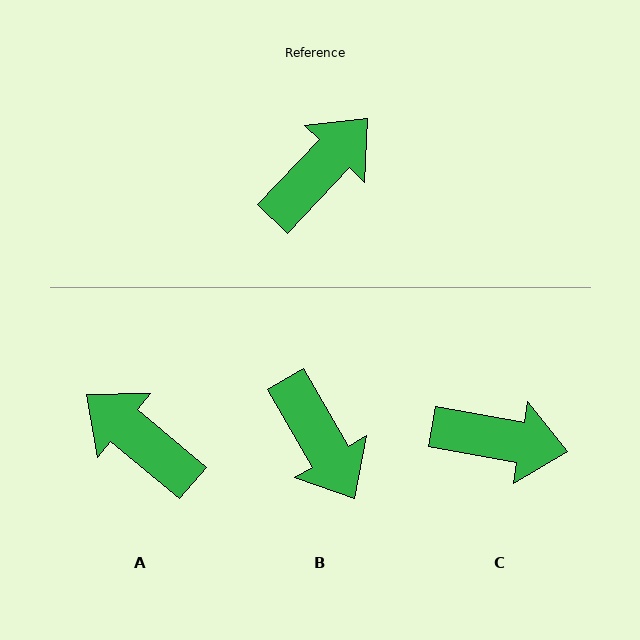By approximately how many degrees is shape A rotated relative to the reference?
Approximately 94 degrees counter-clockwise.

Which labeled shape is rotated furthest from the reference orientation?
B, about 106 degrees away.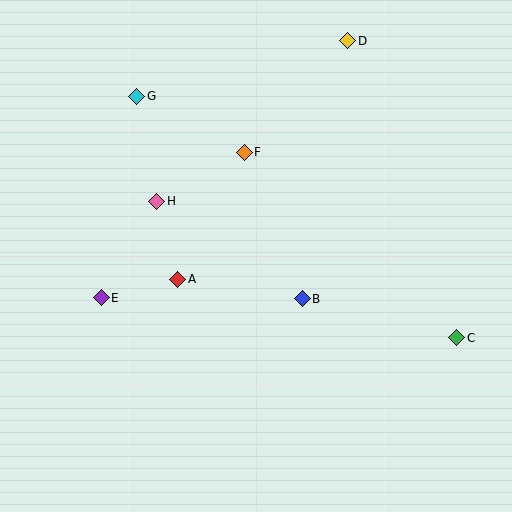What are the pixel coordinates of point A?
Point A is at (178, 279).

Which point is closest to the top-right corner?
Point D is closest to the top-right corner.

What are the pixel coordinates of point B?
Point B is at (302, 299).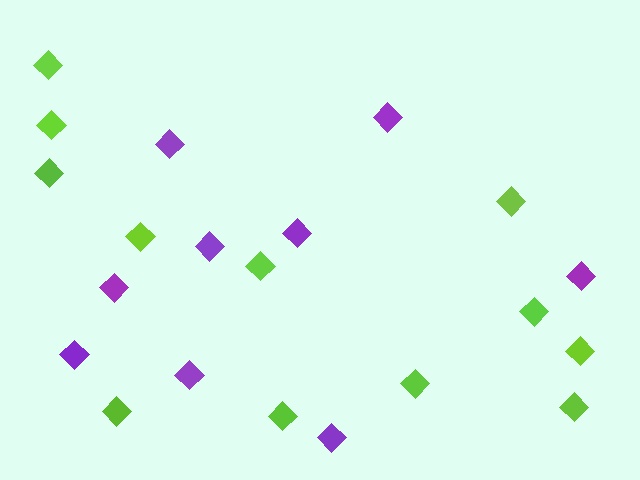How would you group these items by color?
There are 2 groups: one group of purple diamonds (9) and one group of lime diamonds (12).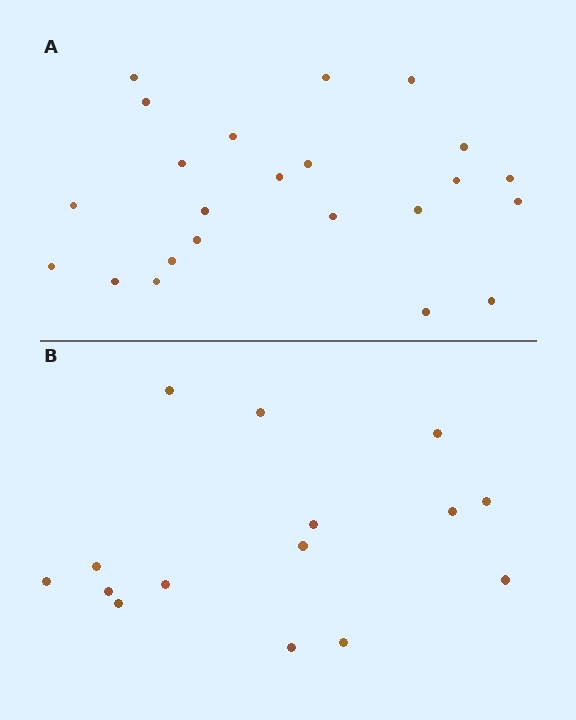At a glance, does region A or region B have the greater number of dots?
Region A (the top region) has more dots.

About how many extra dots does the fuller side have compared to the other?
Region A has roughly 8 or so more dots than region B.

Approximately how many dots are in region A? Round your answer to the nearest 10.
About 20 dots. (The exact count is 23, which rounds to 20.)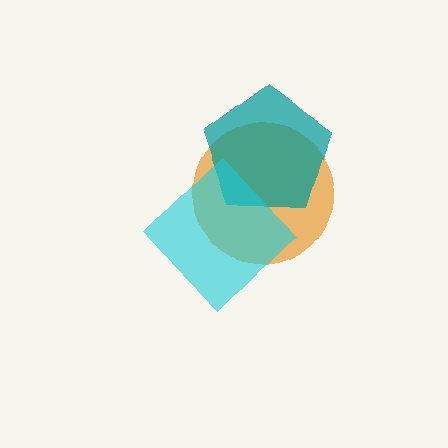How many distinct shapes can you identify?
There are 3 distinct shapes: an orange circle, a teal pentagon, a cyan diamond.